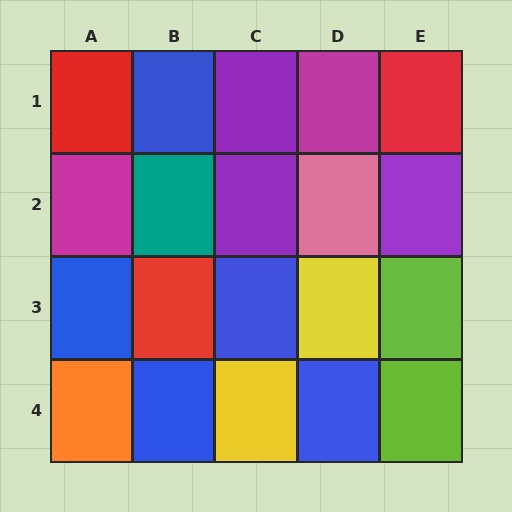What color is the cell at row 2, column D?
Pink.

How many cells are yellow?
2 cells are yellow.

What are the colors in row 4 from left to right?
Orange, blue, yellow, blue, lime.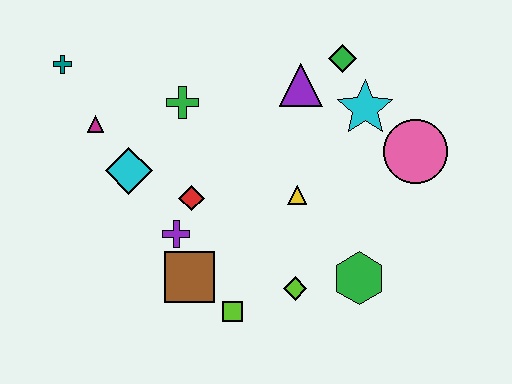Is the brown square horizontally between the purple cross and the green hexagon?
Yes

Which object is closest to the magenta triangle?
The cyan diamond is closest to the magenta triangle.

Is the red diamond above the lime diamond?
Yes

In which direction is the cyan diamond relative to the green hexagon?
The cyan diamond is to the left of the green hexagon.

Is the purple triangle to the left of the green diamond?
Yes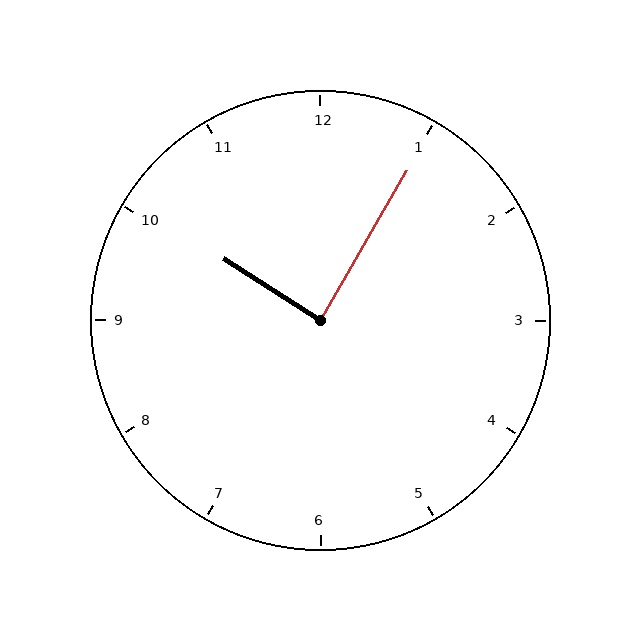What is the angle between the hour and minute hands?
Approximately 88 degrees.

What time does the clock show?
10:05.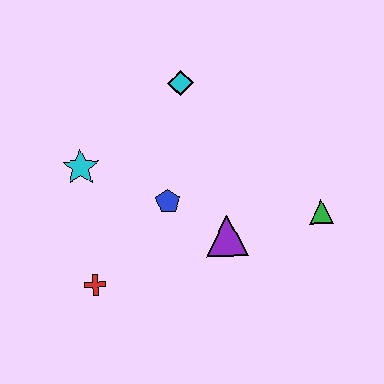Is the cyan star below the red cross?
No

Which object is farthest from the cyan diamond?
The red cross is farthest from the cyan diamond.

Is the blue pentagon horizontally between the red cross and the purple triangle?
Yes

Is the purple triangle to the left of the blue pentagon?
No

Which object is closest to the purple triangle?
The blue pentagon is closest to the purple triangle.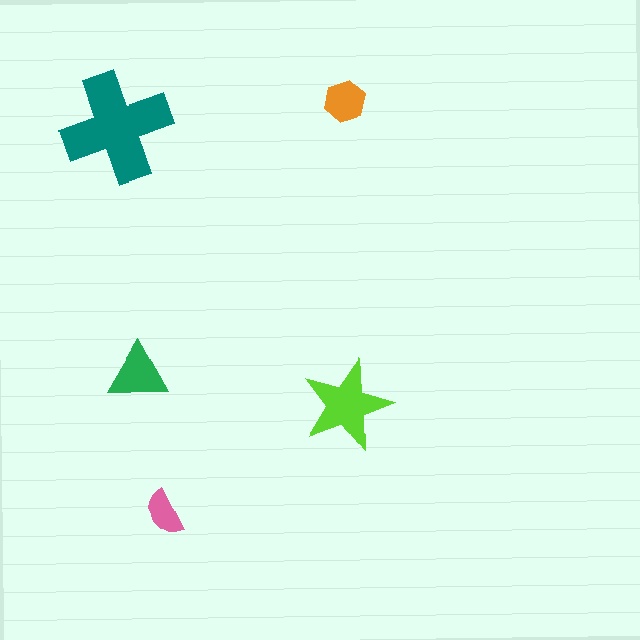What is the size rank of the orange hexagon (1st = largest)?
4th.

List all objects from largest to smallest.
The teal cross, the lime star, the green triangle, the orange hexagon, the pink semicircle.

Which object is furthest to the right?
The orange hexagon is rightmost.